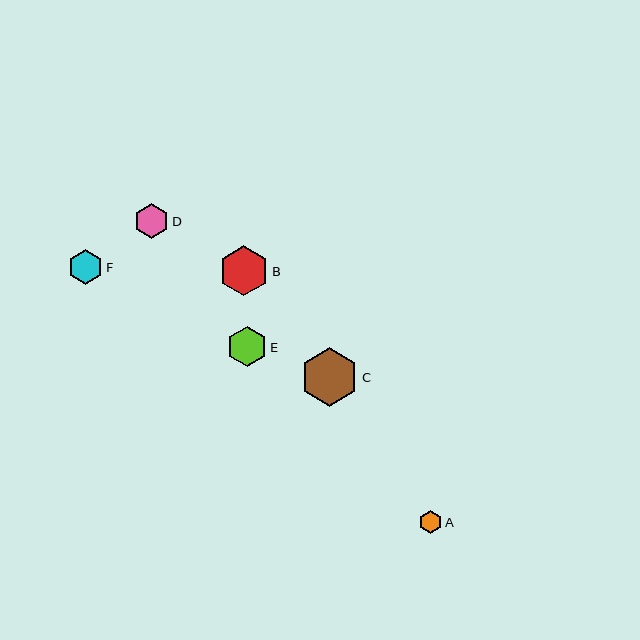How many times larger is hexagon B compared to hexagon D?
Hexagon B is approximately 1.4 times the size of hexagon D.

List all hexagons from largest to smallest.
From largest to smallest: C, B, E, D, F, A.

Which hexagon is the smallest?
Hexagon A is the smallest with a size of approximately 23 pixels.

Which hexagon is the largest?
Hexagon C is the largest with a size of approximately 58 pixels.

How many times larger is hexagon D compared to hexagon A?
Hexagon D is approximately 1.5 times the size of hexagon A.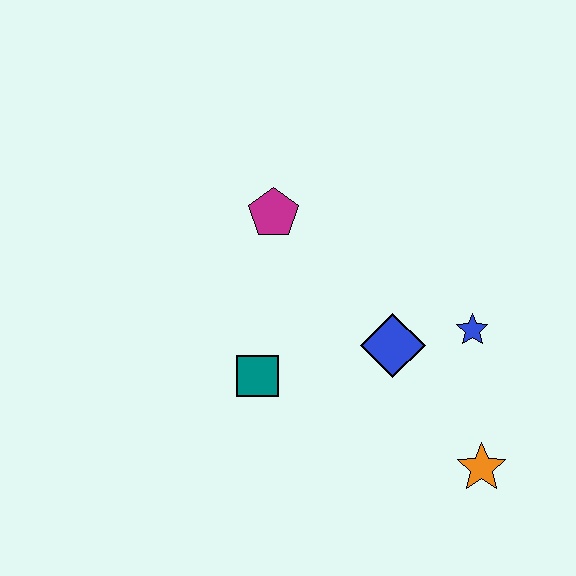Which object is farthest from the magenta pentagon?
The orange star is farthest from the magenta pentagon.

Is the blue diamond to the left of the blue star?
Yes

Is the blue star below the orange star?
No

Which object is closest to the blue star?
The blue diamond is closest to the blue star.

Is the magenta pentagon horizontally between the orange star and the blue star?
No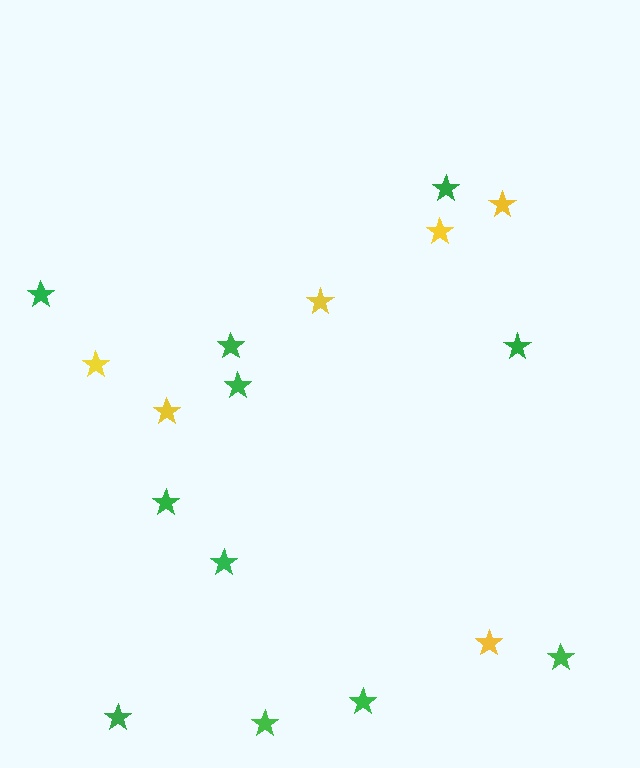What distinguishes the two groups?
There are 2 groups: one group of yellow stars (6) and one group of green stars (11).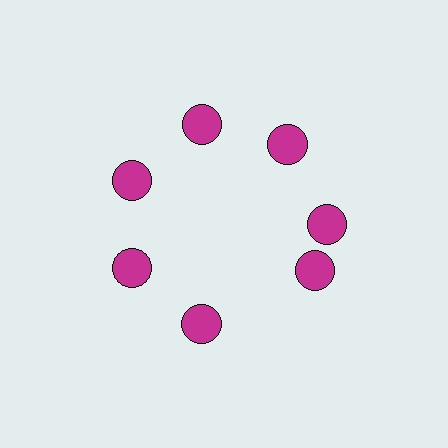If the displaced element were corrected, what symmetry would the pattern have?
It would have 7-fold rotational symmetry — the pattern would map onto itself every 51 degrees.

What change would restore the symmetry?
The symmetry would be restored by rotating it back into even spacing with its neighbors so that all 7 circles sit at equal angles and equal distance from the center.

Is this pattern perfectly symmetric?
No. The 7 magenta circles are arranged in a ring, but one element near the 5 o'clock position is rotated out of alignment along the ring, breaking the 7-fold rotational symmetry.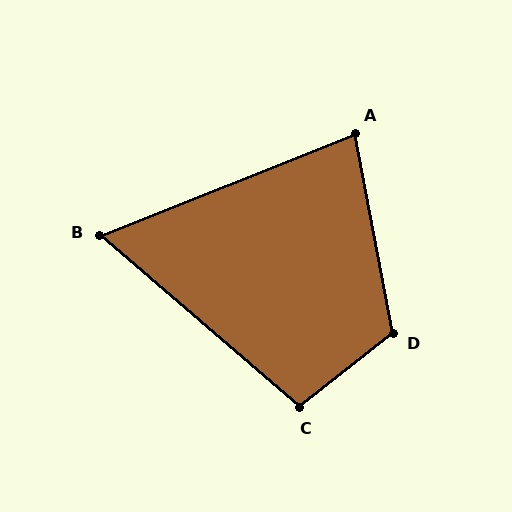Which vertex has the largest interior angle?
D, at approximately 118 degrees.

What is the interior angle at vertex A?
Approximately 79 degrees (acute).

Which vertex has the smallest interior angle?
B, at approximately 62 degrees.